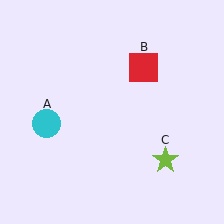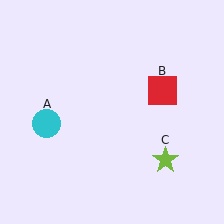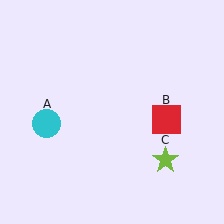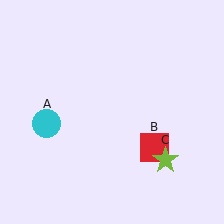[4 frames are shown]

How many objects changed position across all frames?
1 object changed position: red square (object B).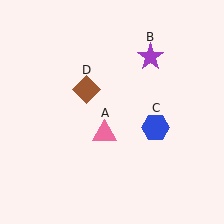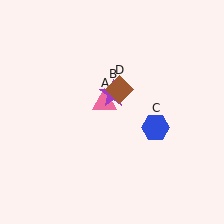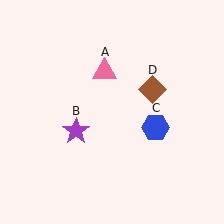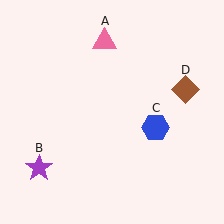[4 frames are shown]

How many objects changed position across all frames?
3 objects changed position: pink triangle (object A), purple star (object B), brown diamond (object D).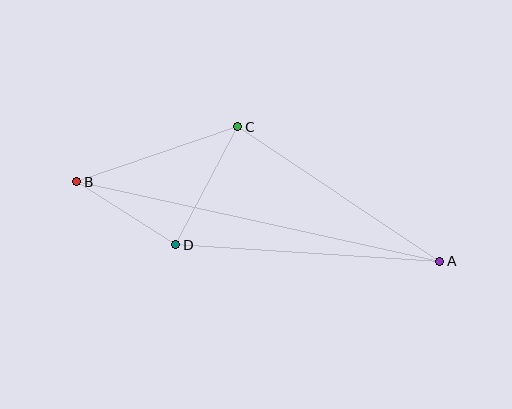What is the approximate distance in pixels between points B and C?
The distance between B and C is approximately 170 pixels.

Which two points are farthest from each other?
Points A and B are farthest from each other.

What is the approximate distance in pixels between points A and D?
The distance between A and D is approximately 264 pixels.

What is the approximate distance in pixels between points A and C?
The distance between A and C is approximately 243 pixels.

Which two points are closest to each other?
Points B and D are closest to each other.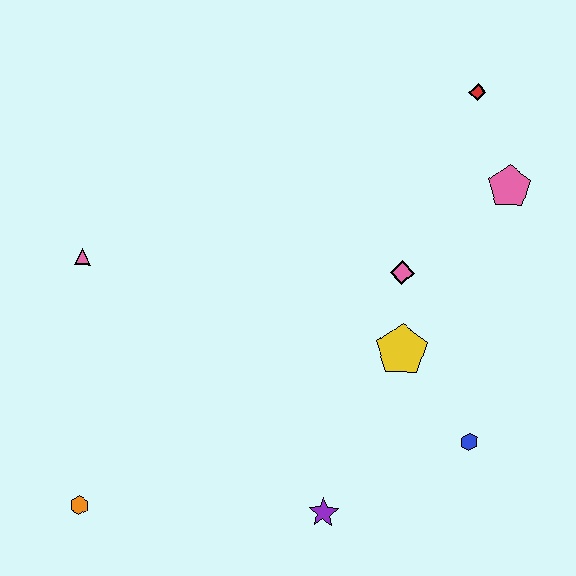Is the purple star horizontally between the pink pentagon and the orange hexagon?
Yes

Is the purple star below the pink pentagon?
Yes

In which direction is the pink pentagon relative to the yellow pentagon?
The pink pentagon is above the yellow pentagon.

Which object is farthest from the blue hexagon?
The pink triangle is farthest from the blue hexagon.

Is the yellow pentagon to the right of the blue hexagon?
No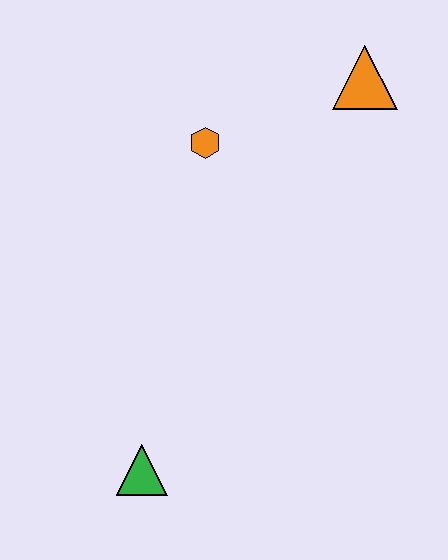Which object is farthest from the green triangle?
The orange triangle is farthest from the green triangle.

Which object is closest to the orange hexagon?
The orange triangle is closest to the orange hexagon.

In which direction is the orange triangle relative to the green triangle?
The orange triangle is above the green triangle.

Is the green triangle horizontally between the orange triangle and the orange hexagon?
No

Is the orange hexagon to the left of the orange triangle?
Yes